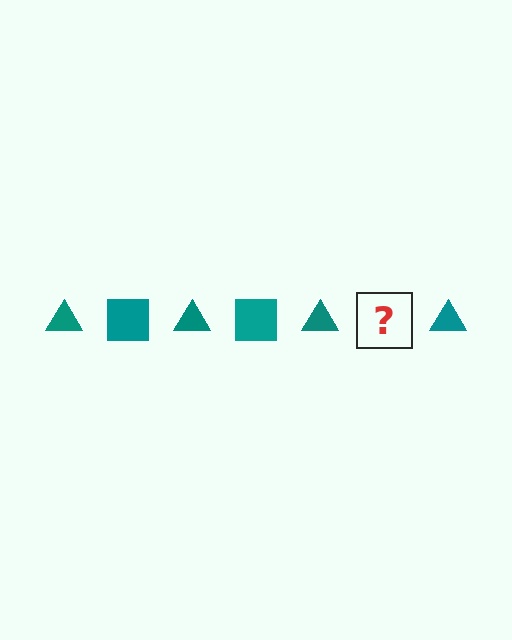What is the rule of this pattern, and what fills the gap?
The rule is that the pattern cycles through triangle, square shapes in teal. The gap should be filled with a teal square.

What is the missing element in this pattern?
The missing element is a teal square.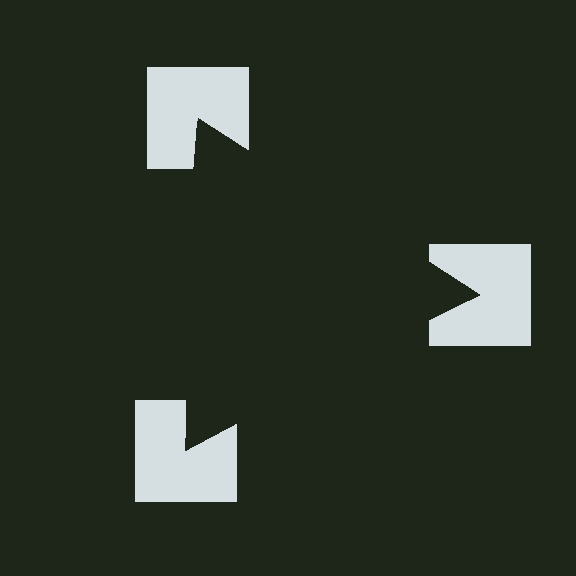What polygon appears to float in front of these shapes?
An illusory triangle — its edges are inferred from the aligned wedge cuts in the notched squares, not physically drawn.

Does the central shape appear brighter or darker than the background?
It typically appears slightly darker than the background, even though no actual brightness change is drawn.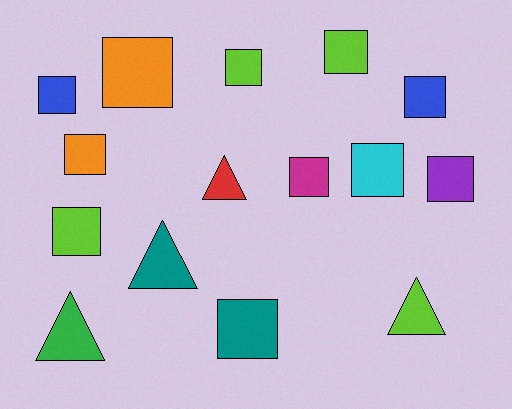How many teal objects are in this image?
There are 2 teal objects.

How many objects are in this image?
There are 15 objects.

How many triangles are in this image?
There are 4 triangles.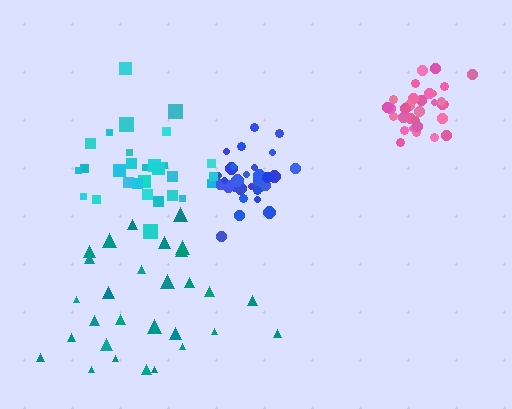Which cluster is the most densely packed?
Pink.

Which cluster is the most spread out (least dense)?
Teal.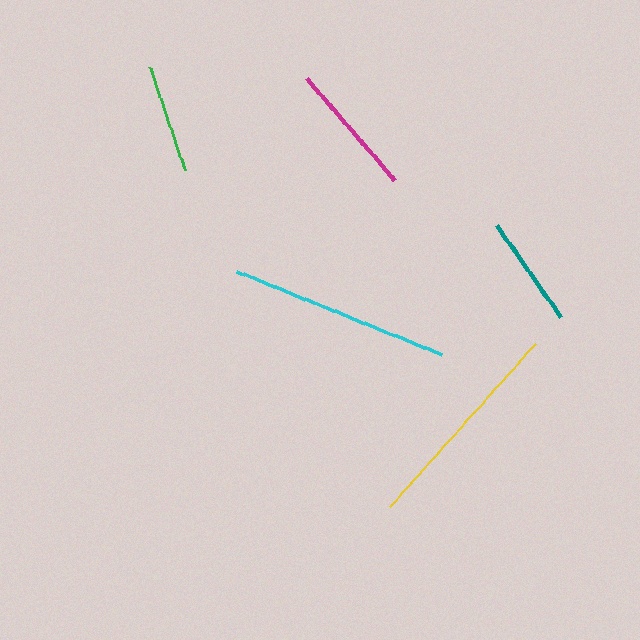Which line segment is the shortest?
The green line is the shortest at approximately 110 pixels.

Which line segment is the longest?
The cyan line is the longest at approximately 221 pixels.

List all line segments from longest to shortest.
From longest to shortest: cyan, yellow, magenta, teal, green.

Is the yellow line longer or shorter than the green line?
The yellow line is longer than the green line.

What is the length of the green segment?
The green segment is approximately 110 pixels long.